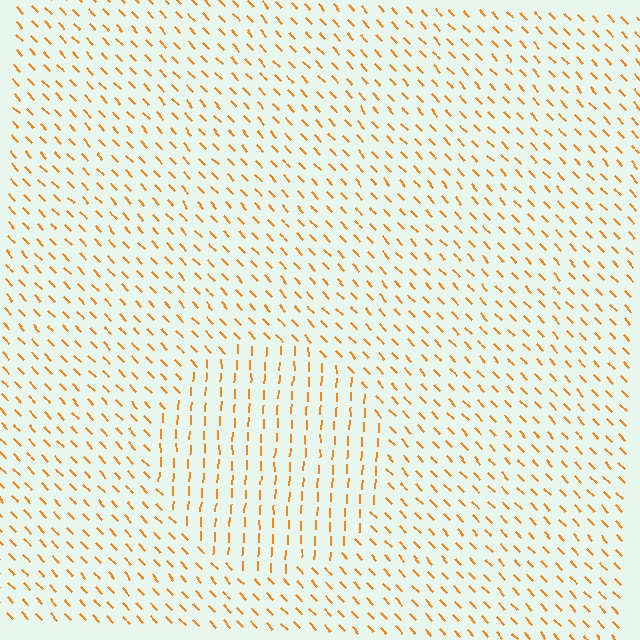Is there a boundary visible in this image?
Yes, there is a texture boundary formed by a change in line orientation.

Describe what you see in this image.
The image is filled with small orange line segments. A circle region in the image has lines oriented differently from the surrounding lines, creating a visible texture boundary.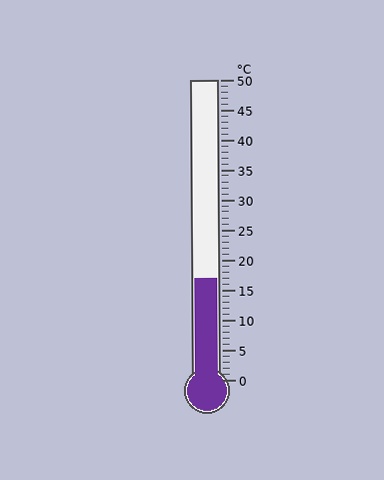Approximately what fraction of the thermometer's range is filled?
The thermometer is filled to approximately 35% of its range.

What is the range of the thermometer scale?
The thermometer scale ranges from 0°C to 50°C.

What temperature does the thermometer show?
The thermometer shows approximately 17°C.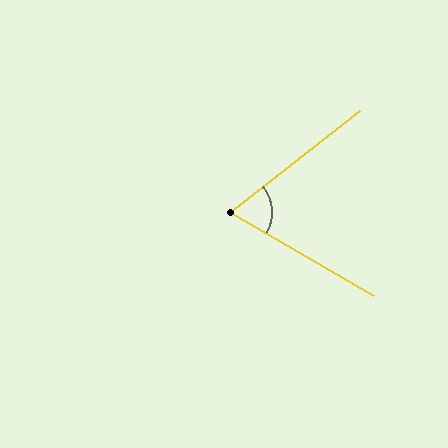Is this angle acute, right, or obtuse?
It is acute.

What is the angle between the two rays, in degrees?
Approximately 68 degrees.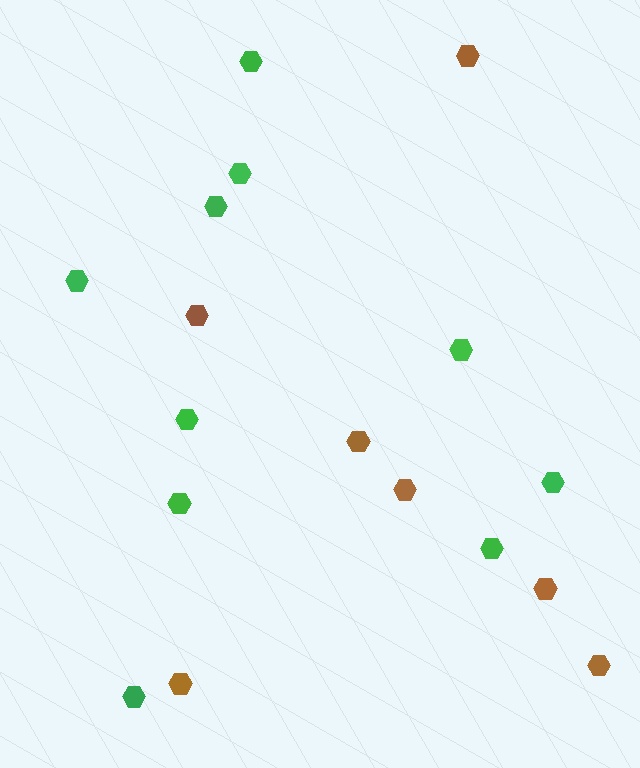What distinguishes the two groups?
There are 2 groups: one group of green hexagons (10) and one group of brown hexagons (7).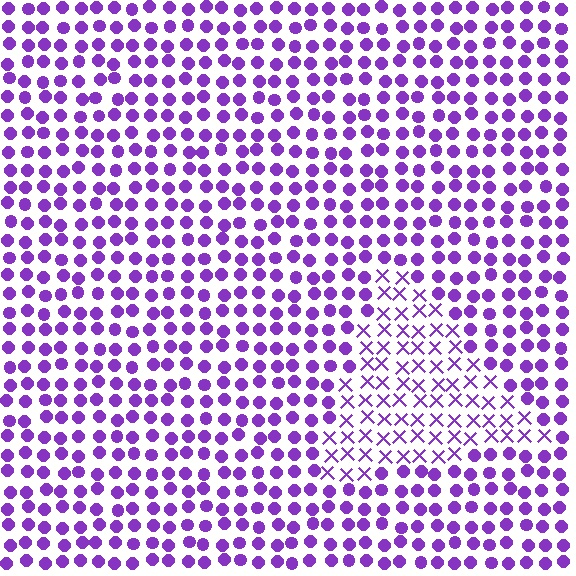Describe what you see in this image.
The image is filled with small purple elements arranged in a uniform grid. A triangle-shaped region contains X marks, while the surrounding area contains circles. The boundary is defined purely by the change in element shape.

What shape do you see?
I see a triangle.